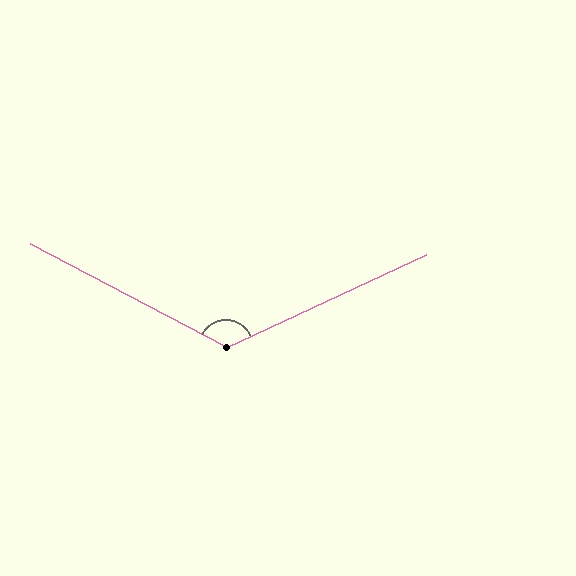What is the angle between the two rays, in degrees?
Approximately 127 degrees.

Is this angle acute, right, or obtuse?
It is obtuse.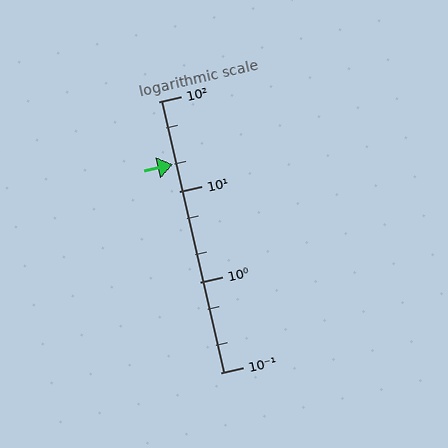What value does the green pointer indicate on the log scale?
The pointer indicates approximately 20.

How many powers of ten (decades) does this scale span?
The scale spans 3 decades, from 0.1 to 100.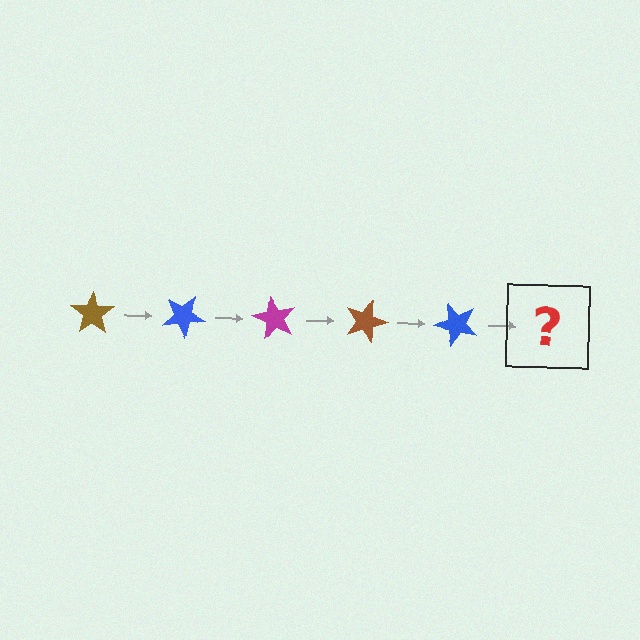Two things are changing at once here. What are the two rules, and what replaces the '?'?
The two rules are that it rotates 30 degrees each step and the color cycles through brown, blue, and magenta. The '?' should be a magenta star, rotated 150 degrees from the start.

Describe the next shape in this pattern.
It should be a magenta star, rotated 150 degrees from the start.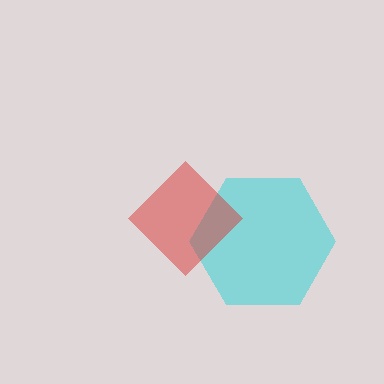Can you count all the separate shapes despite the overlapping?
Yes, there are 2 separate shapes.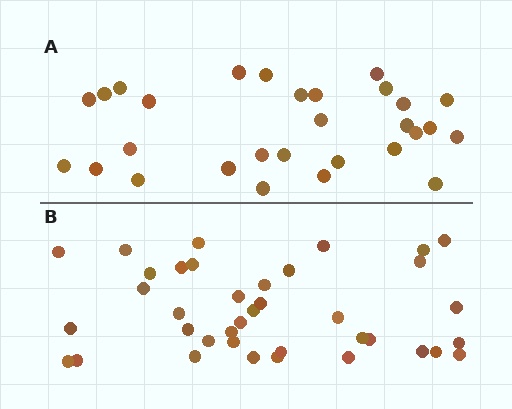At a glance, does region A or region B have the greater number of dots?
Region B (the bottom region) has more dots.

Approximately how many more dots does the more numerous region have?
Region B has roughly 8 or so more dots than region A.